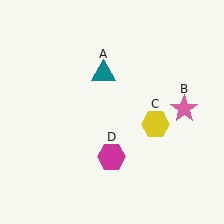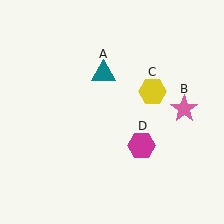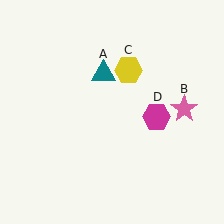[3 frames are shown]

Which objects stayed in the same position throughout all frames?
Teal triangle (object A) and pink star (object B) remained stationary.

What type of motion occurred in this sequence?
The yellow hexagon (object C), magenta hexagon (object D) rotated counterclockwise around the center of the scene.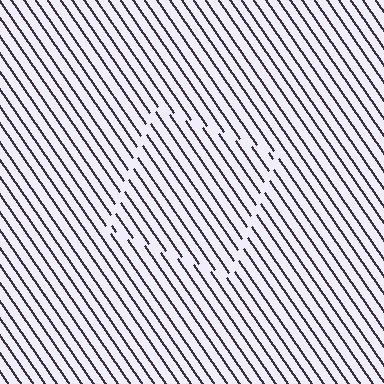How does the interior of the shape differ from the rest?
The interior of the shape contains the same grating, shifted by half a period — the contour is defined by the phase discontinuity where line-ends from the inner and outer gratings abut.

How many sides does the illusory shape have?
4 sides — the line-ends trace a square.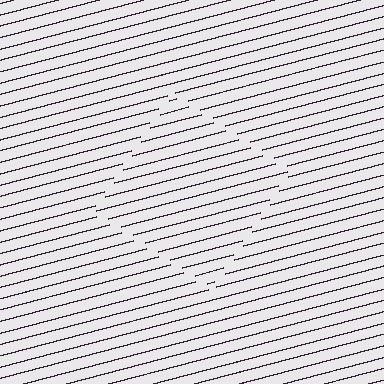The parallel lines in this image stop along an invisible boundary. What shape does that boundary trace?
An illusory square. The interior of the shape contains the same grating, shifted by half a period — the contour is defined by the phase discontinuity where line-ends from the inner and outer gratings abut.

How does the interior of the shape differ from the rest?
The interior of the shape contains the same grating, shifted by half a period — the contour is defined by the phase discontinuity where line-ends from the inner and outer gratings abut.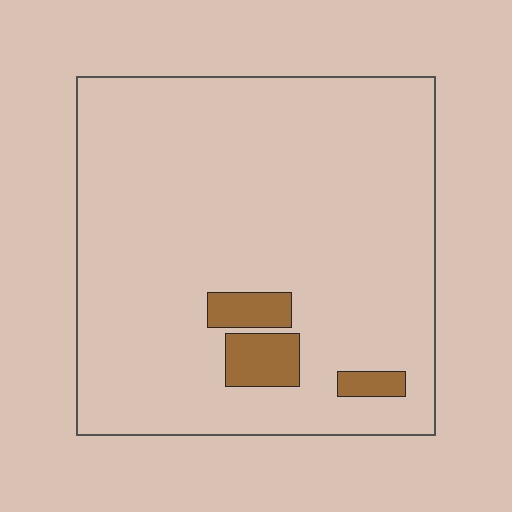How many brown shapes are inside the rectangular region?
3.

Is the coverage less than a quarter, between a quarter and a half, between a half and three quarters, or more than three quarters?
Less than a quarter.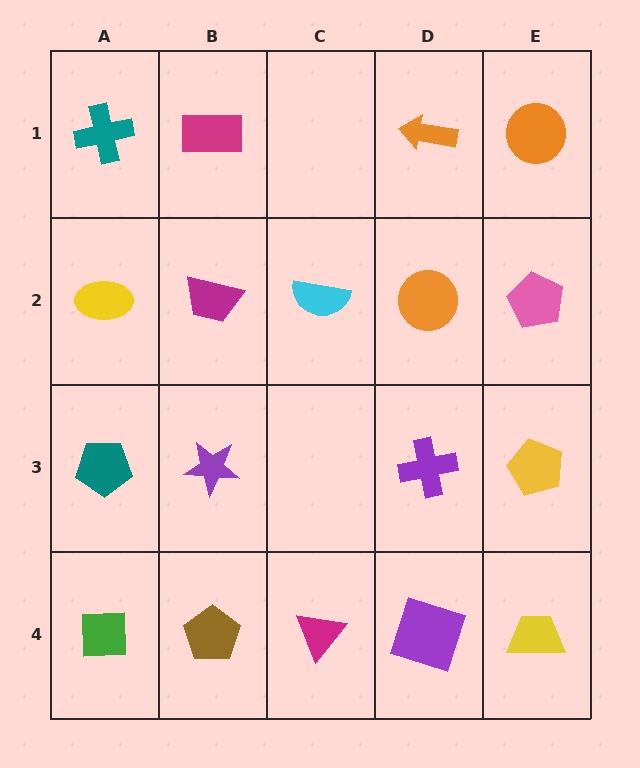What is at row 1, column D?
An orange arrow.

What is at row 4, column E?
A yellow trapezoid.